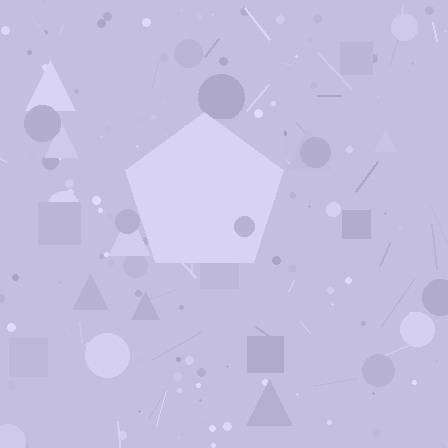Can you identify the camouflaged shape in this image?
The camouflaged shape is a pentagon.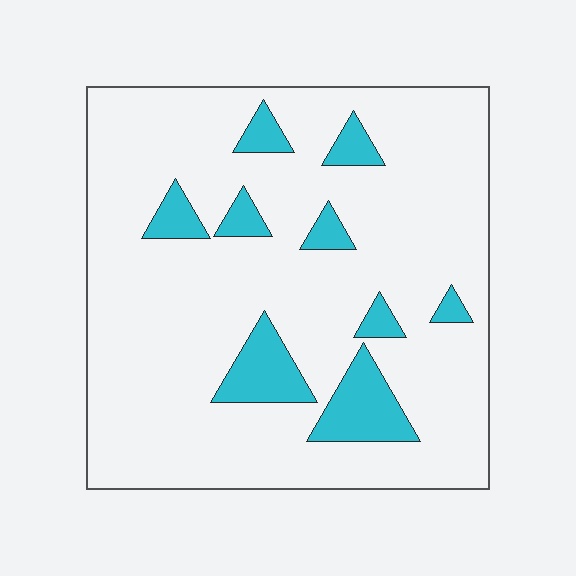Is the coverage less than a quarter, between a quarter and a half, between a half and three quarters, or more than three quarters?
Less than a quarter.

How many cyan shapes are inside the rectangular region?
9.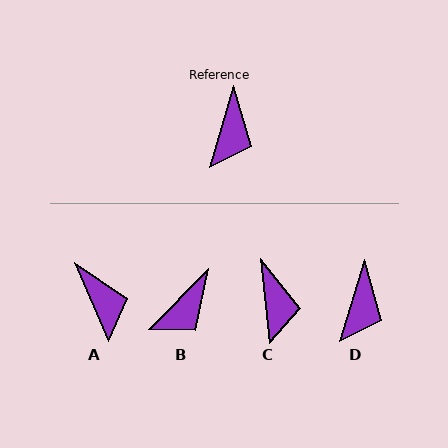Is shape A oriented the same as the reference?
No, it is off by about 40 degrees.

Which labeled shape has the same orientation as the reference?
D.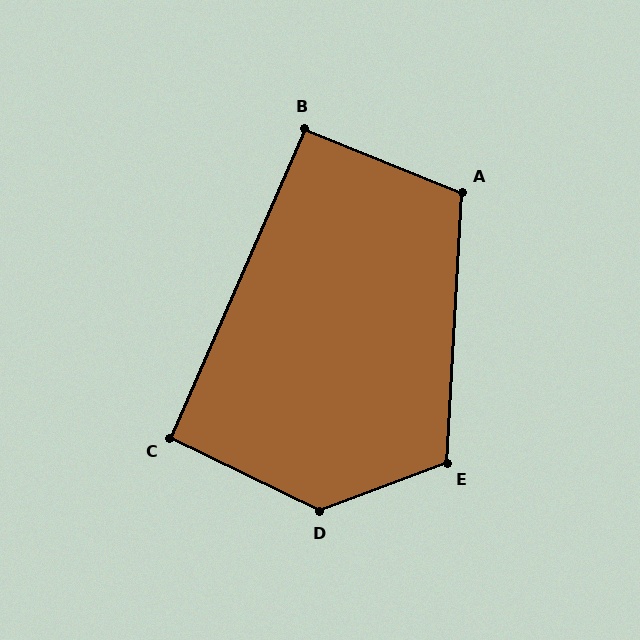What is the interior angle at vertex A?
Approximately 108 degrees (obtuse).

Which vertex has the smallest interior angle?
B, at approximately 92 degrees.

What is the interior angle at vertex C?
Approximately 92 degrees (approximately right).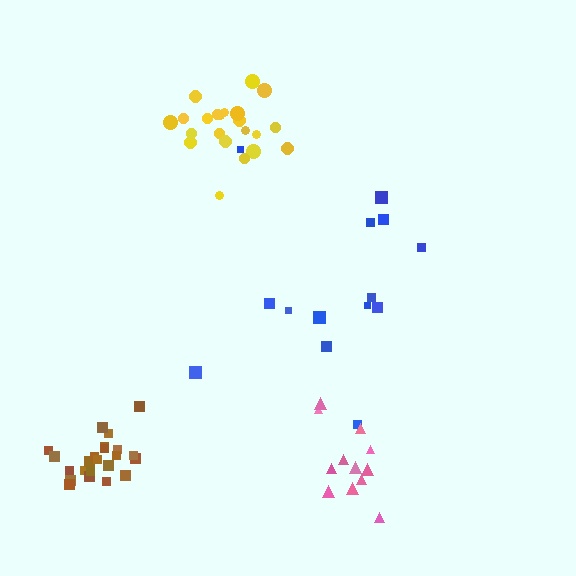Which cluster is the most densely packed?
Brown.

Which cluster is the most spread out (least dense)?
Blue.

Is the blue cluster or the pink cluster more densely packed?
Pink.